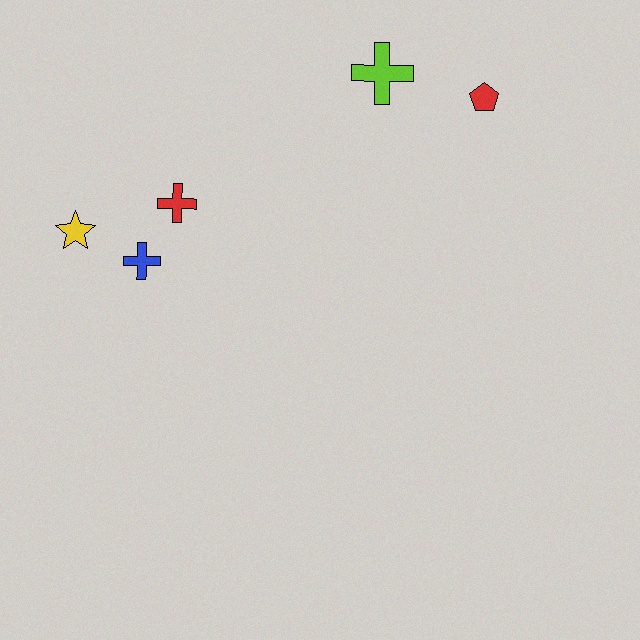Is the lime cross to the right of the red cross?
Yes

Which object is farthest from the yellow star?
The red pentagon is farthest from the yellow star.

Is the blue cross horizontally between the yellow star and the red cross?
Yes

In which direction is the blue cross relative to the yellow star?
The blue cross is to the right of the yellow star.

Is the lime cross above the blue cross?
Yes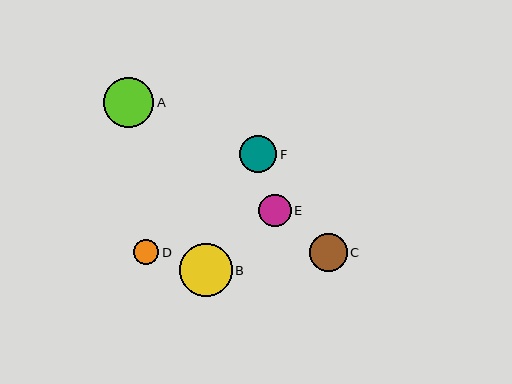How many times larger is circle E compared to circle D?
Circle E is approximately 1.3 times the size of circle D.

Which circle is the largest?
Circle B is the largest with a size of approximately 53 pixels.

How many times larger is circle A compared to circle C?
Circle A is approximately 1.3 times the size of circle C.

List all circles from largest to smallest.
From largest to smallest: B, A, C, F, E, D.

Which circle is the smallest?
Circle D is the smallest with a size of approximately 25 pixels.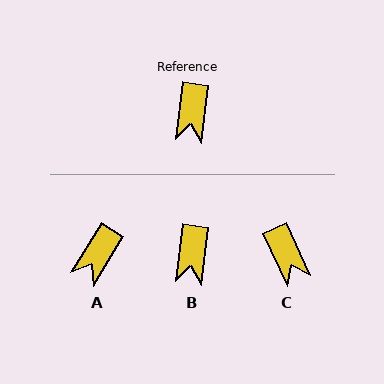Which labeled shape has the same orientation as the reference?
B.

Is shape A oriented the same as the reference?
No, it is off by about 24 degrees.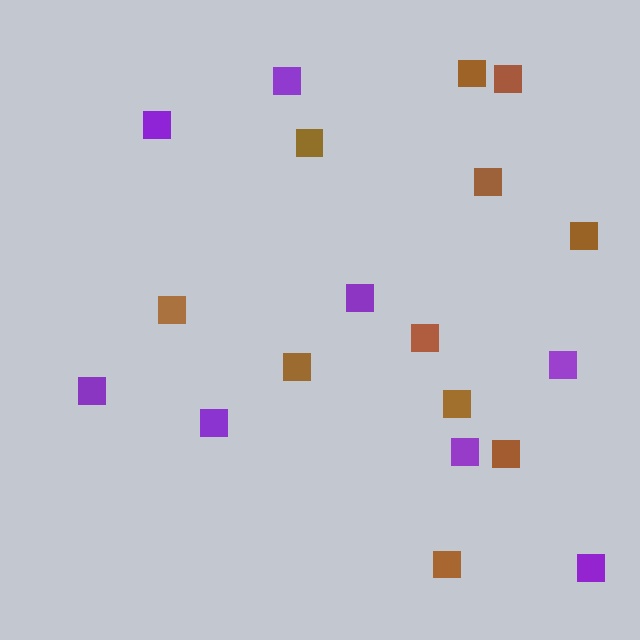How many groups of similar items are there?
There are 2 groups: one group of brown squares (11) and one group of purple squares (8).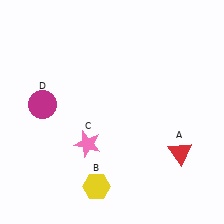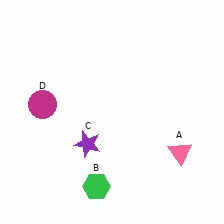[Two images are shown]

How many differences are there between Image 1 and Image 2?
There are 3 differences between the two images.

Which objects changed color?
A changed from red to pink. B changed from yellow to green. C changed from pink to purple.